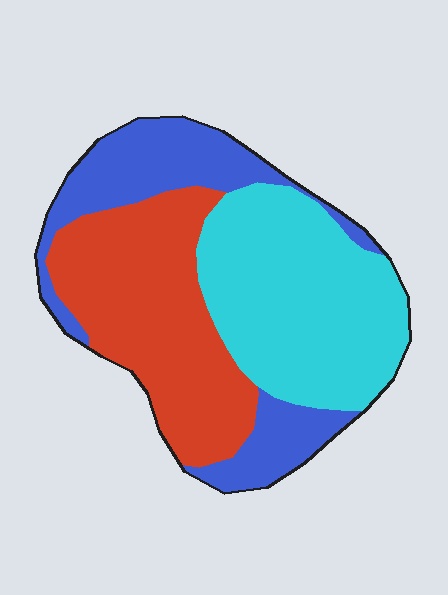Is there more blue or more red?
Red.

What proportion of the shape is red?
Red covers 35% of the shape.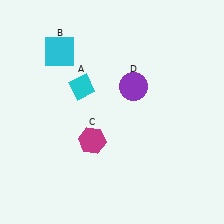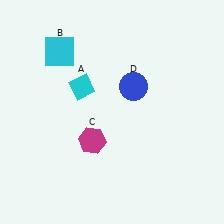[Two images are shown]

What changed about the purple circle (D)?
In Image 1, D is purple. In Image 2, it changed to blue.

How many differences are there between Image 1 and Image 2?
There is 1 difference between the two images.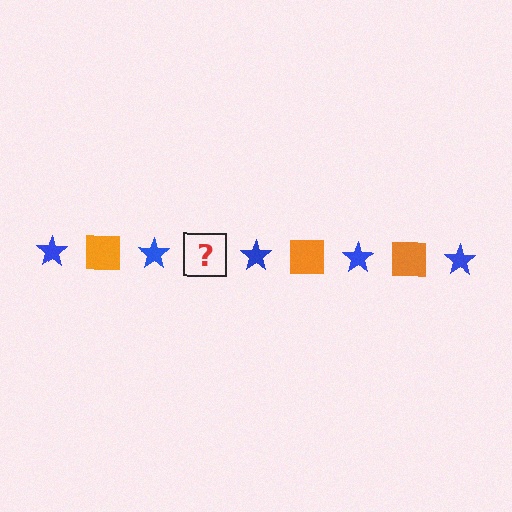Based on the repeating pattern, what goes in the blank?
The blank should be an orange square.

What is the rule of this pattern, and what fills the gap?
The rule is that the pattern alternates between blue star and orange square. The gap should be filled with an orange square.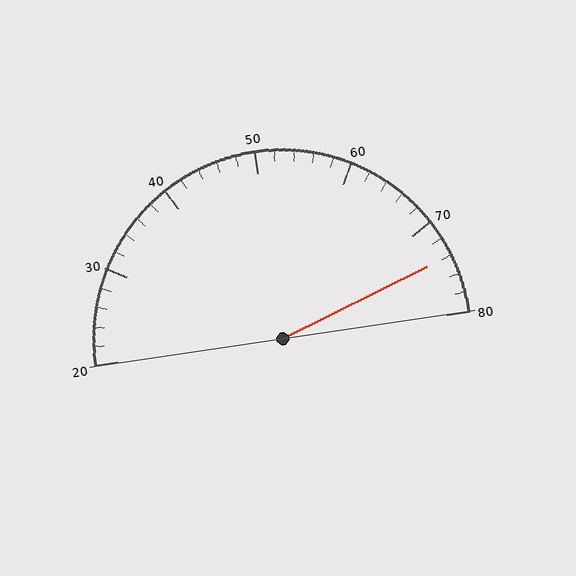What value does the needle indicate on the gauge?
The needle indicates approximately 74.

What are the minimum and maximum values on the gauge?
The gauge ranges from 20 to 80.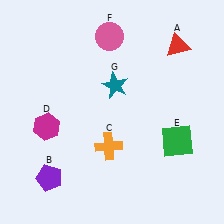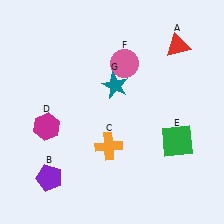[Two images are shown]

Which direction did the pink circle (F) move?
The pink circle (F) moved down.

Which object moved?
The pink circle (F) moved down.